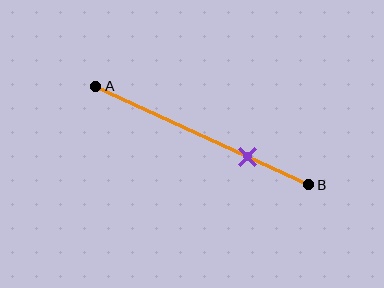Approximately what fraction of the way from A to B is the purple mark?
The purple mark is approximately 70% of the way from A to B.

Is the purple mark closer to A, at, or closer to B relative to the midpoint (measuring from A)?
The purple mark is closer to point B than the midpoint of segment AB.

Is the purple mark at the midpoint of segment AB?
No, the mark is at about 70% from A, not at the 50% midpoint.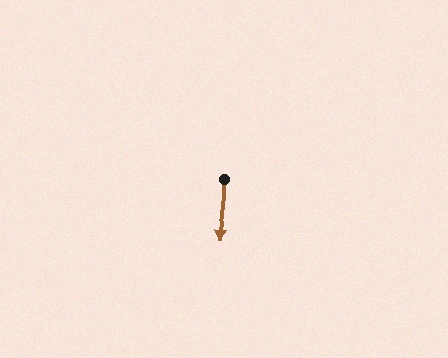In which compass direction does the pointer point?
South.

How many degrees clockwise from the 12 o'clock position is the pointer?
Approximately 186 degrees.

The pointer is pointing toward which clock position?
Roughly 6 o'clock.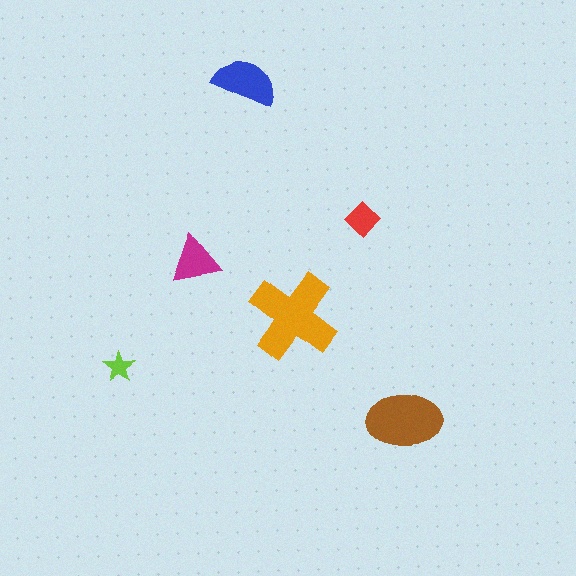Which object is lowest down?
The brown ellipse is bottommost.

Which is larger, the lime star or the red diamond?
The red diamond.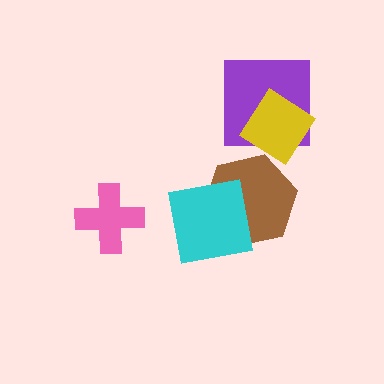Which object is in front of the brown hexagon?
The cyan square is in front of the brown hexagon.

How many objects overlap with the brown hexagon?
1 object overlaps with the brown hexagon.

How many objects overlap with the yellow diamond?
1 object overlaps with the yellow diamond.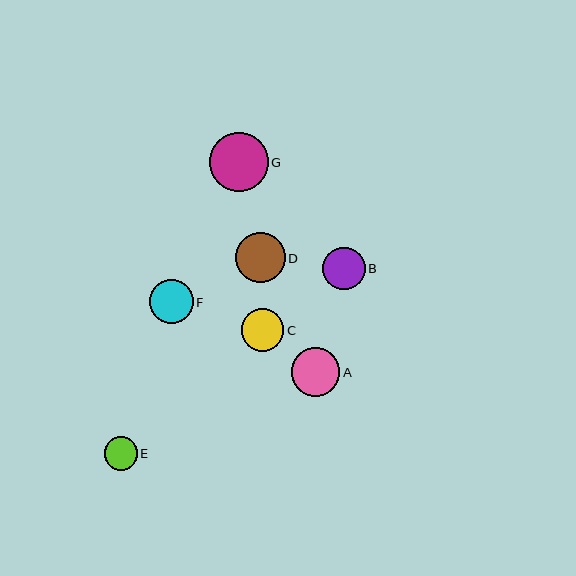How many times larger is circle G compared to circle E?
Circle G is approximately 1.7 times the size of circle E.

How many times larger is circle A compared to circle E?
Circle A is approximately 1.5 times the size of circle E.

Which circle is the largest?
Circle G is the largest with a size of approximately 58 pixels.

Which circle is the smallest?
Circle E is the smallest with a size of approximately 33 pixels.